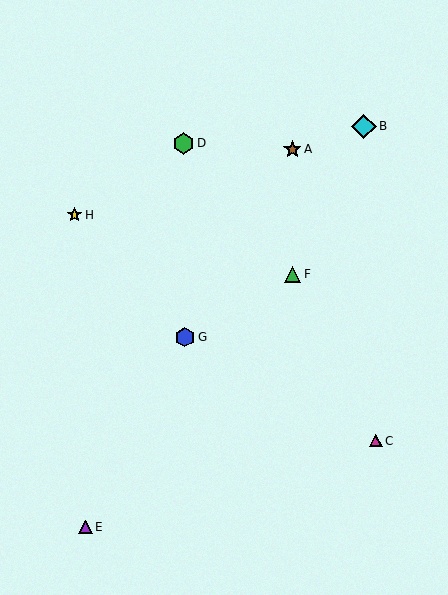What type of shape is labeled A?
Shape A is a brown star.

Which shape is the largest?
The cyan diamond (labeled B) is the largest.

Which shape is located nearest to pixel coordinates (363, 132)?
The cyan diamond (labeled B) at (364, 126) is nearest to that location.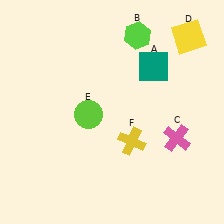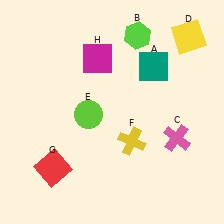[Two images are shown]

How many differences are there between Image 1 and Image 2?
There are 2 differences between the two images.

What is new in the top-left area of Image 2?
A magenta square (H) was added in the top-left area of Image 2.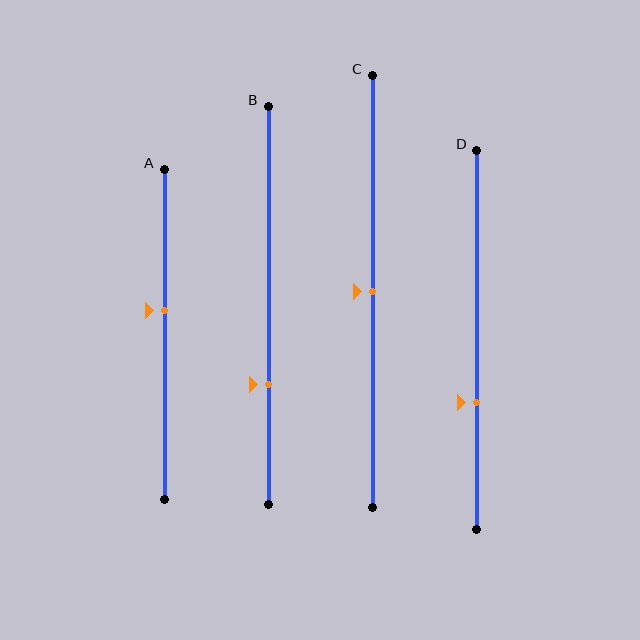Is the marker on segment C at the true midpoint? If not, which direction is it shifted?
Yes, the marker on segment C is at the true midpoint.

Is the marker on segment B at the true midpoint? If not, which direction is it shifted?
No, the marker on segment B is shifted downward by about 20% of the segment length.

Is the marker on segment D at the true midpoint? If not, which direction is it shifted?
No, the marker on segment D is shifted downward by about 16% of the segment length.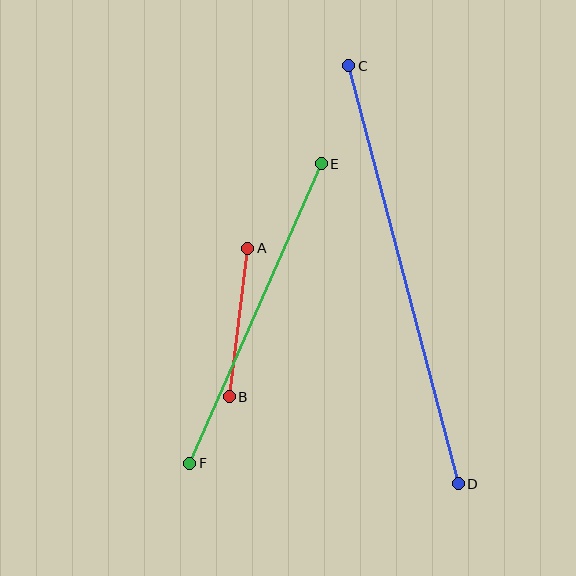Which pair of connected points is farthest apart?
Points C and D are farthest apart.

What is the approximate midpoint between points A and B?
The midpoint is at approximately (238, 322) pixels.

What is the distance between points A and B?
The distance is approximately 149 pixels.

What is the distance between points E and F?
The distance is approximately 327 pixels.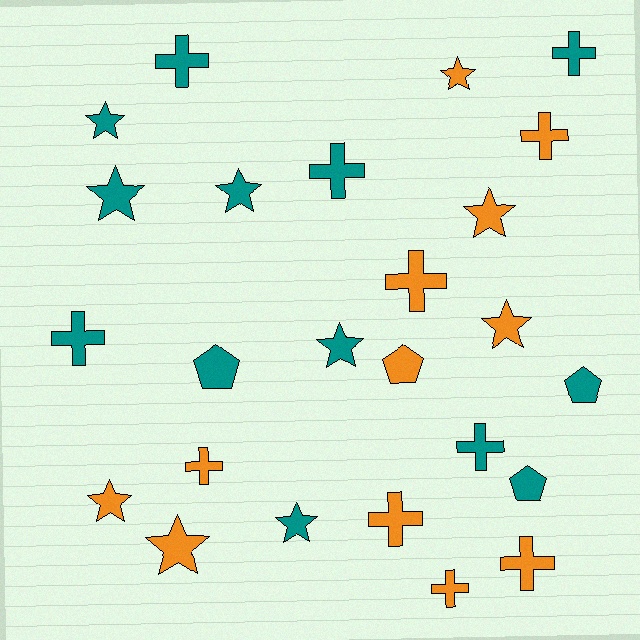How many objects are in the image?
There are 25 objects.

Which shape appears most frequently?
Cross, with 11 objects.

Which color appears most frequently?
Teal, with 13 objects.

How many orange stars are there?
There are 5 orange stars.